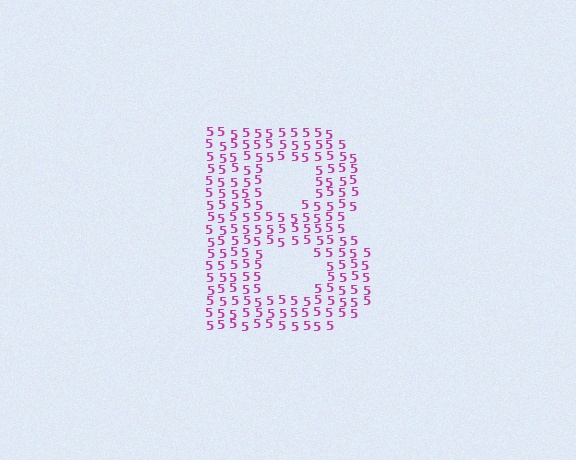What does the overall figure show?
The overall figure shows the letter B.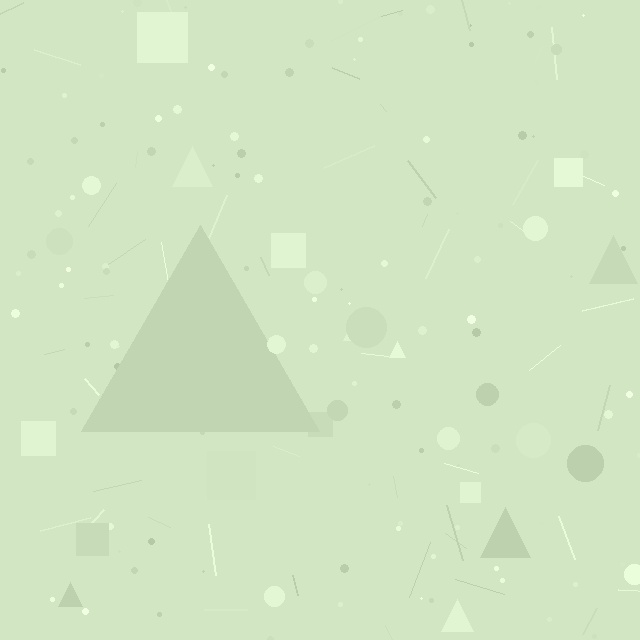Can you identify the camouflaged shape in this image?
The camouflaged shape is a triangle.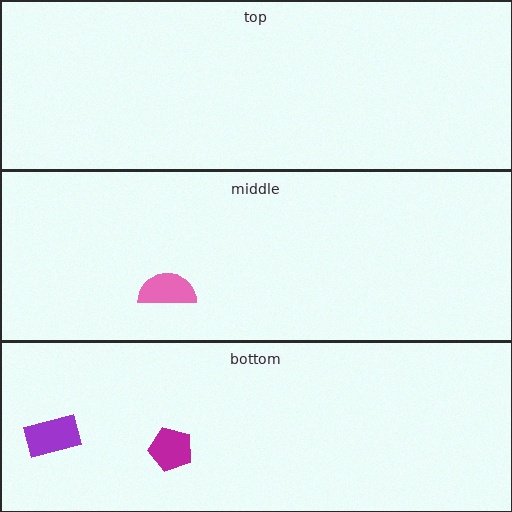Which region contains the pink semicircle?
The middle region.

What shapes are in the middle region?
The pink semicircle.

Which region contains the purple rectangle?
The bottom region.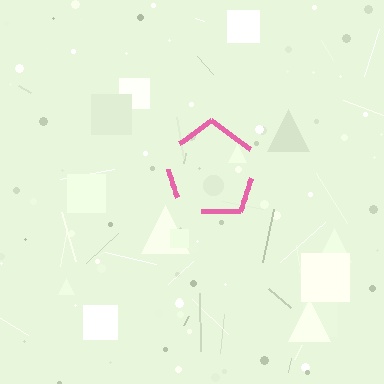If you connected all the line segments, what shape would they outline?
They would outline a pentagon.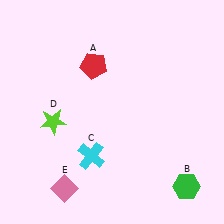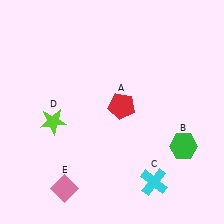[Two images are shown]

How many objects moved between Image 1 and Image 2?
3 objects moved between the two images.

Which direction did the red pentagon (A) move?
The red pentagon (A) moved down.